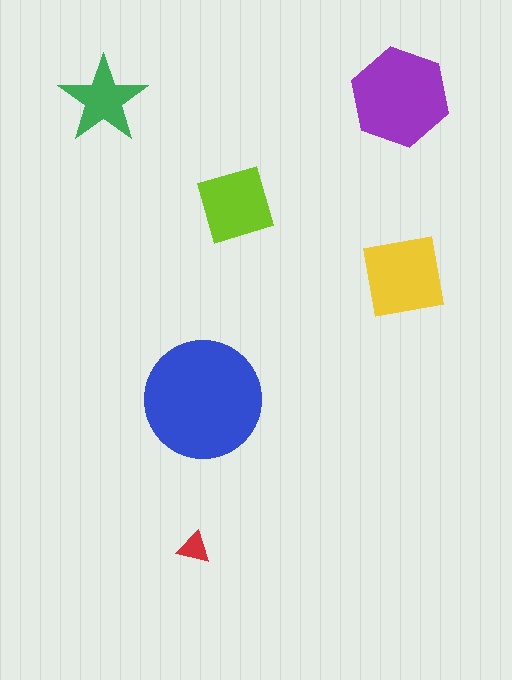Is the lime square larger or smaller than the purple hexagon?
Smaller.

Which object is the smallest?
The red triangle.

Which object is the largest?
The blue circle.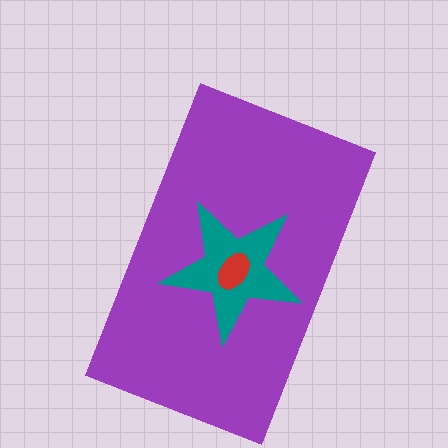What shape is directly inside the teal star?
The red ellipse.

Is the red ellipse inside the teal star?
Yes.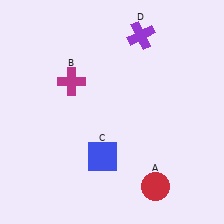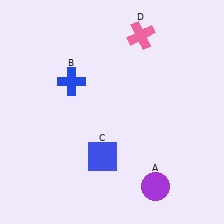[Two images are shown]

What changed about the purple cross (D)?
In Image 1, D is purple. In Image 2, it changed to pink.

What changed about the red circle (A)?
In Image 1, A is red. In Image 2, it changed to purple.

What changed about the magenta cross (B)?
In Image 1, B is magenta. In Image 2, it changed to blue.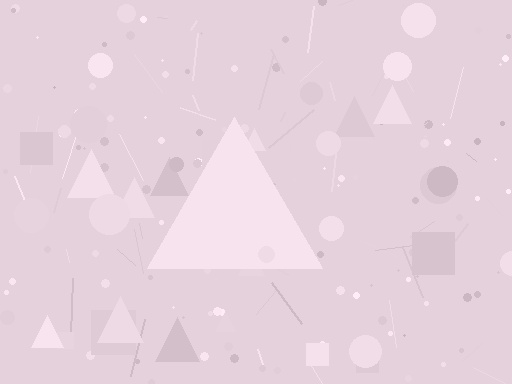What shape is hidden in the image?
A triangle is hidden in the image.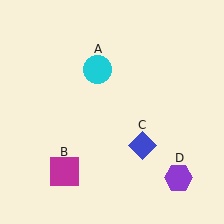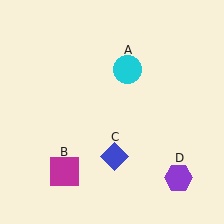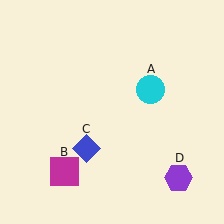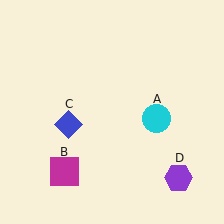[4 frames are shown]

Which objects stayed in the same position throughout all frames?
Magenta square (object B) and purple hexagon (object D) remained stationary.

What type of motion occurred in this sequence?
The cyan circle (object A), blue diamond (object C) rotated clockwise around the center of the scene.